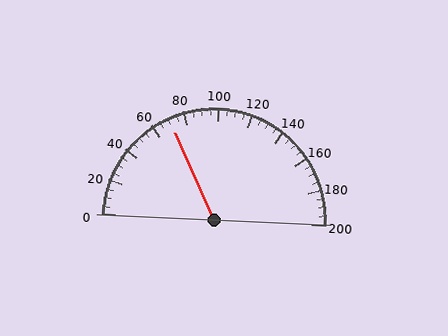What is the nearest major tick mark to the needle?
The nearest major tick mark is 80.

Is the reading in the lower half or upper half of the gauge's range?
The reading is in the lower half of the range (0 to 200).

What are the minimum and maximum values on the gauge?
The gauge ranges from 0 to 200.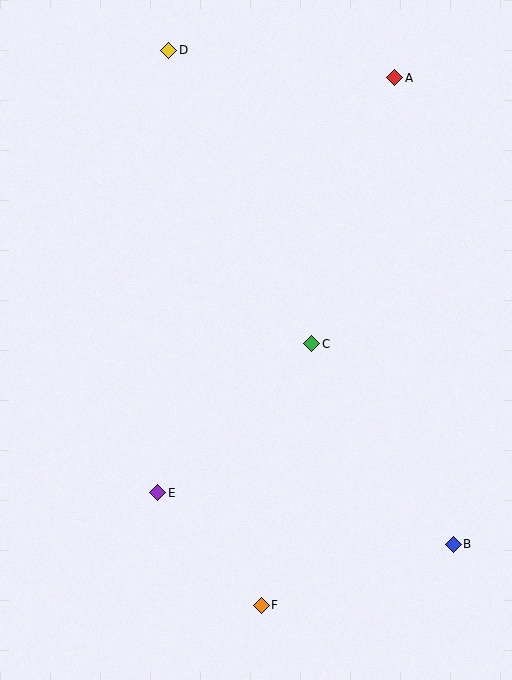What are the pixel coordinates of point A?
Point A is at (395, 78).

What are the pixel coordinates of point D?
Point D is at (169, 50).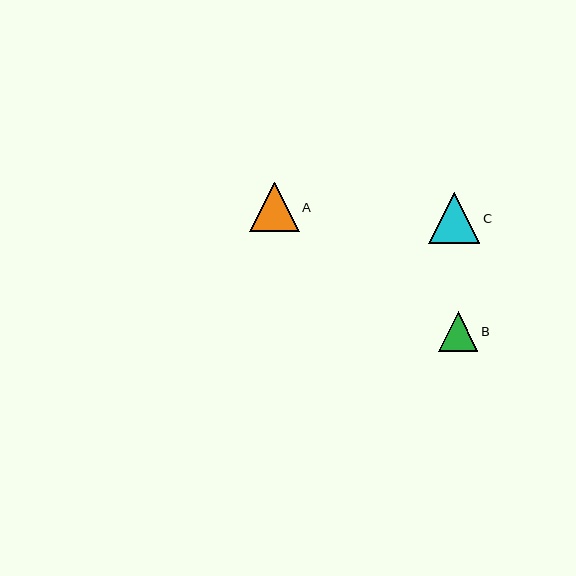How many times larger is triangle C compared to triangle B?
Triangle C is approximately 1.3 times the size of triangle B.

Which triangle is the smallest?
Triangle B is the smallest with a size of approximately 40 pixels.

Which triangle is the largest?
Triangle C is the largest with a size of approximately 51 pixels.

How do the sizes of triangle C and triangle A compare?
Triangle C and triangle A are approximately the same size.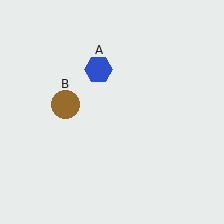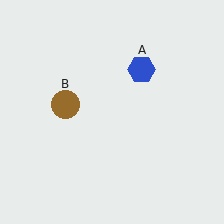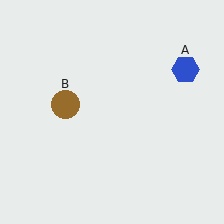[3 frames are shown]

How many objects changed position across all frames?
1 object changed position: blue hexagon (object A).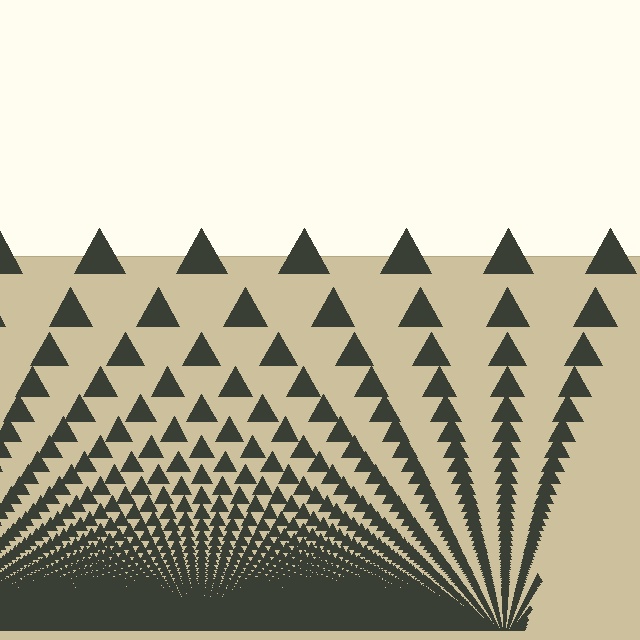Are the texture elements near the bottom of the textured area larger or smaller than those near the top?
Smaller. The gradient is inverted — elements near the bottom are smaller and denser.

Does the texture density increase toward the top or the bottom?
Density increases toward the bottom.